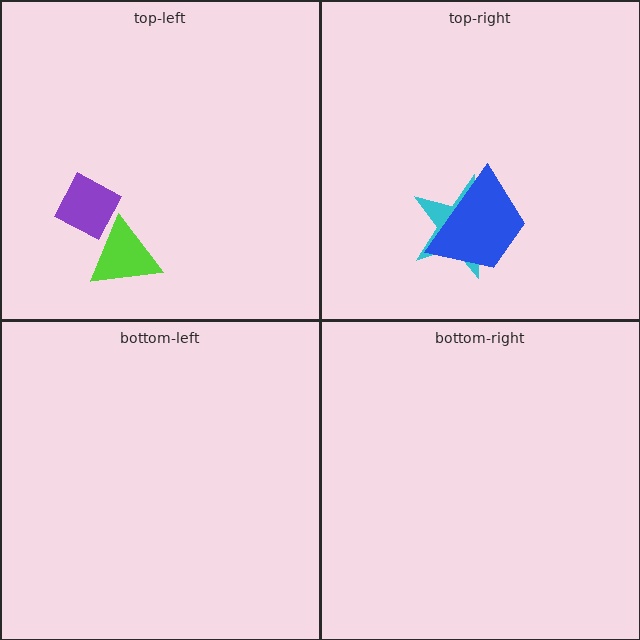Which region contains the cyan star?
The top-right region.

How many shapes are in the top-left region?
2.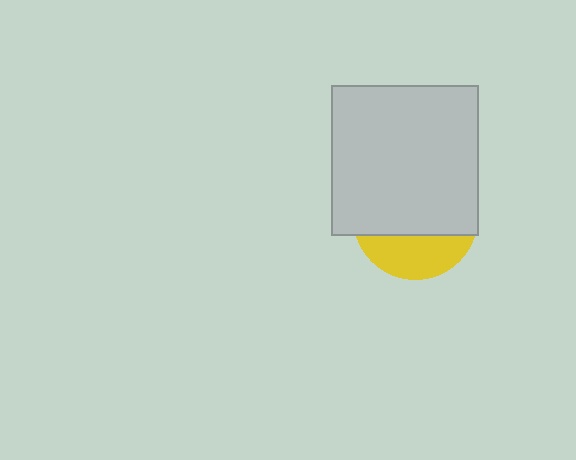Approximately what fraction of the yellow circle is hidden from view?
Roughly 68% of the yellow circle is hidden behind the light gray rectangle.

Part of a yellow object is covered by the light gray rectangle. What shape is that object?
It is a circle.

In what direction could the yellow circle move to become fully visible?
The yellow circle could move down. That would shift it out from behind the light gray rectangle entirely.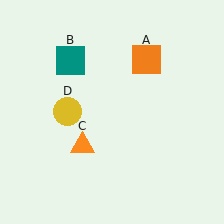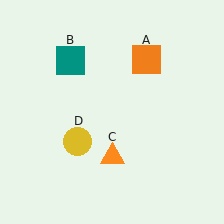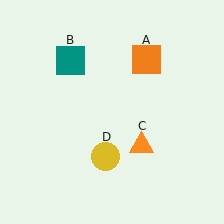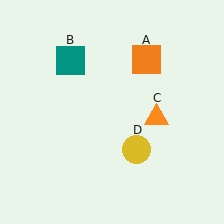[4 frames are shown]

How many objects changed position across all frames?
2 objects changed position: orange triangle (object C), yellow circle (object D).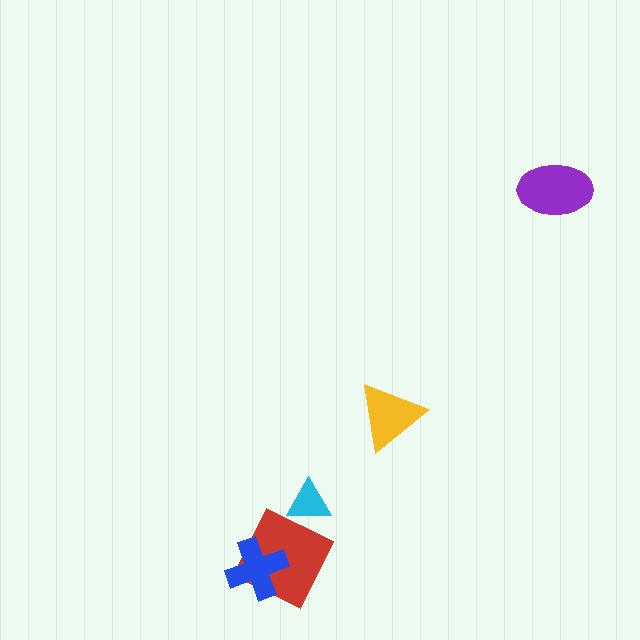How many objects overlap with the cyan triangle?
0 objects overlap with the cyan triangle.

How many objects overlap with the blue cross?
1 object overlaps with the blue cross.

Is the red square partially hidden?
Yes, it is partially covered by another shape.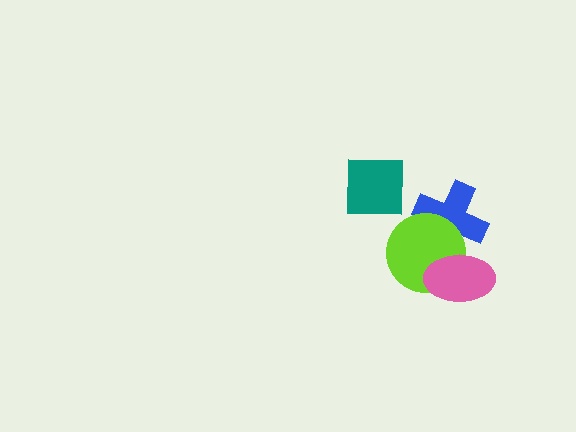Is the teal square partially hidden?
No, no other shape covers it.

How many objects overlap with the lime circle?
2 objects overlap with the lime circle.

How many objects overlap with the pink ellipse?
2 objects overlap with the pink ellipse.